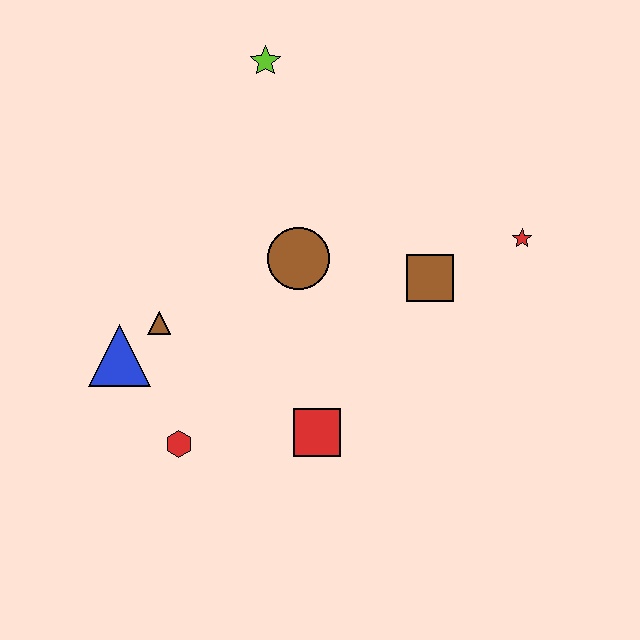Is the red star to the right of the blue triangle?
Yes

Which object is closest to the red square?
The red hexagon is closest to the red square.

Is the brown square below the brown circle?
Yes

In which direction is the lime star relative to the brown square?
The lime star is above the brown square.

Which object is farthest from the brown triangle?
The red star is farthest from the brown triangle.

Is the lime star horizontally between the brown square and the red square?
No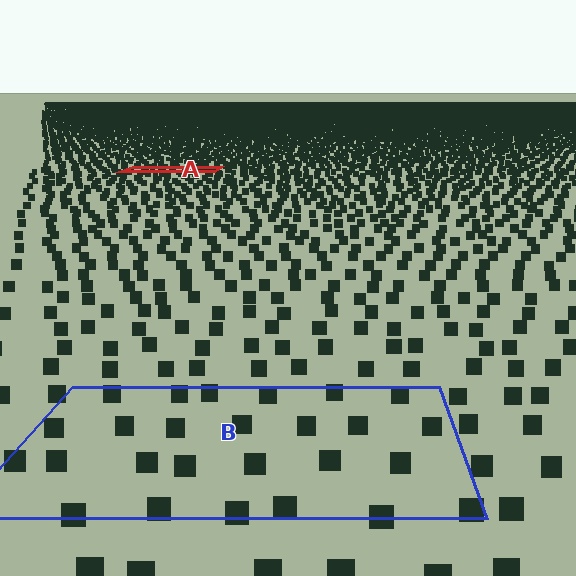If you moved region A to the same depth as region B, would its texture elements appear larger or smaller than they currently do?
They would appear larger. At a closer depth, the same texture elements are projected at a bigger on-screen size.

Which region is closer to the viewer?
Region B is closer. The texture elements there are larger and more spread out.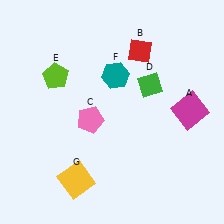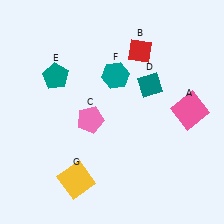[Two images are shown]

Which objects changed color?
A changed from magenta to pink. D changed from green to teal. E changed from lime to teal.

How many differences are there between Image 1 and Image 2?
There are 3 differences between the two images.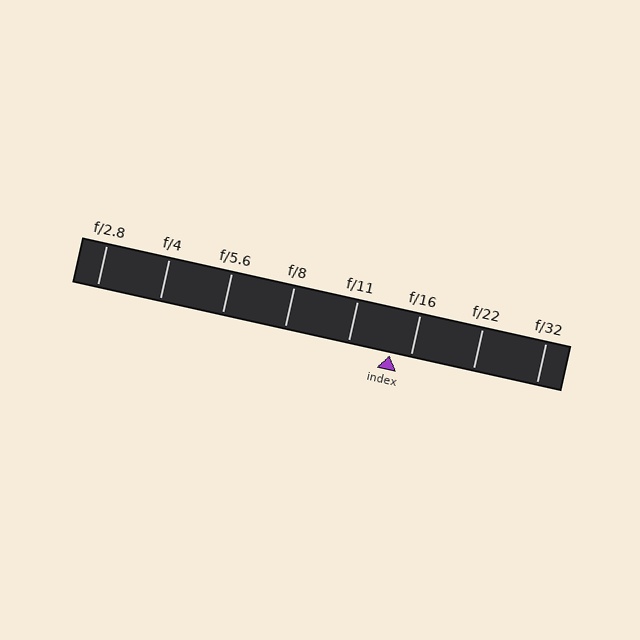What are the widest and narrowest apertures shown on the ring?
The widest aperture shown is f/2.8 and the narrowest is f/32.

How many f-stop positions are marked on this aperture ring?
There are 8 f-stop positions marked.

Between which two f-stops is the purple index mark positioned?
The index mark is between f/11 and f/16.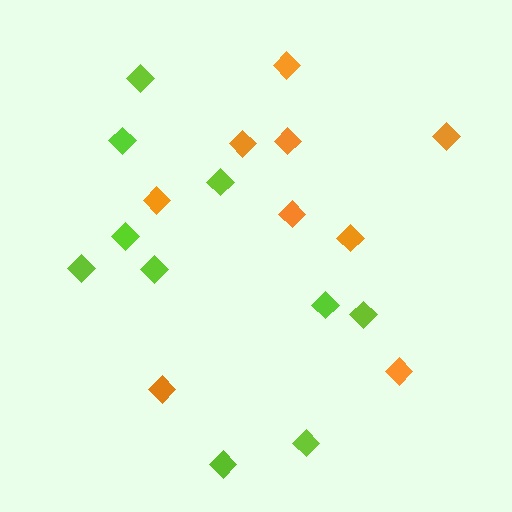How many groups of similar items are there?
There are 2 groups: one group of orange diamonds (9) and one group of lime diamonds (10).